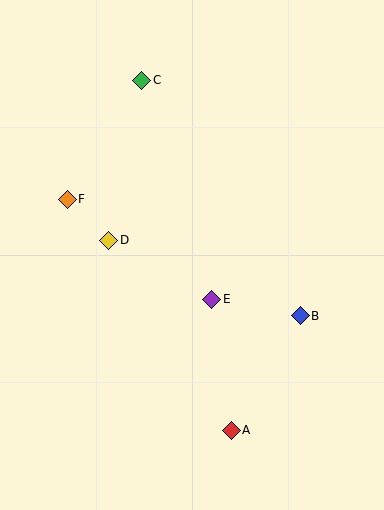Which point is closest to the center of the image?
Point E at (212, 299) is closest to the center.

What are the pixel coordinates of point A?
Point A is at (231, 430).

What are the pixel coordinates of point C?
Point C is at (142, 80).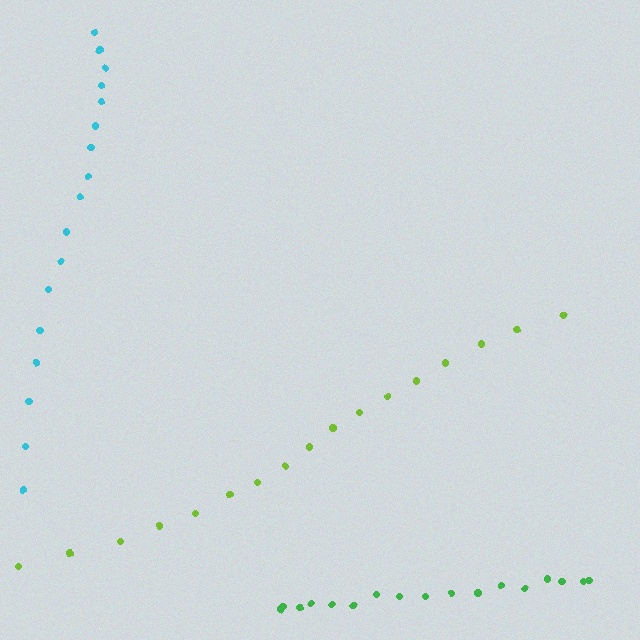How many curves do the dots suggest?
There are 3 distinct paths.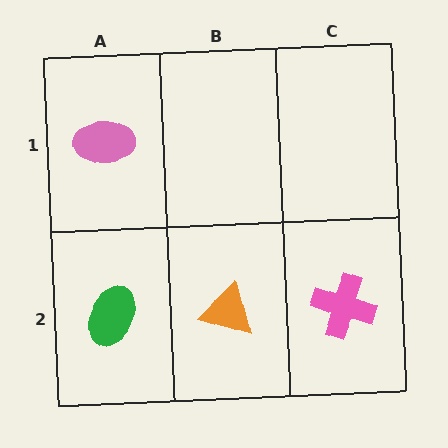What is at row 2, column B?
An orange triangle.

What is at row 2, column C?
A pink cross.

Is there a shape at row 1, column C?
No, that cell is empty.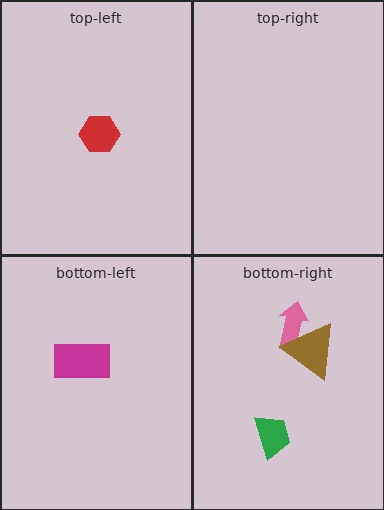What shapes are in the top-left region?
The red hexagon.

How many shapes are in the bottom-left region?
1.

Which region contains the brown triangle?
The bottom-right region.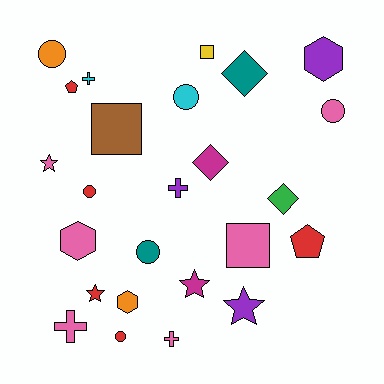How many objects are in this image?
There are 25 objects.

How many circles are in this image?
There are 6 circles.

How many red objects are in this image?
There are 5 red objects.